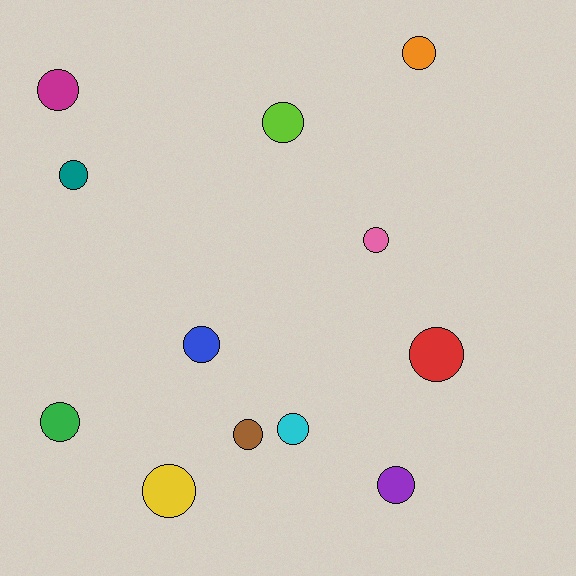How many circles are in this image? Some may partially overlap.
There are 12 circles.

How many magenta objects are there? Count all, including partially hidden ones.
There is 1 magenta object.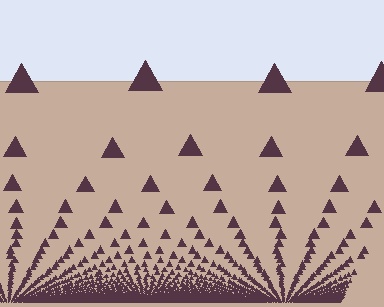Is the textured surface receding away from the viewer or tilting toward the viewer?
The surface appears to tilt toward the viewer. Texture elements get larger and sparser toward the top.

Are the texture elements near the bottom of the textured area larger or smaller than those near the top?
Smaller. The gradient is inverted — elements near the bottom are smaller and denser.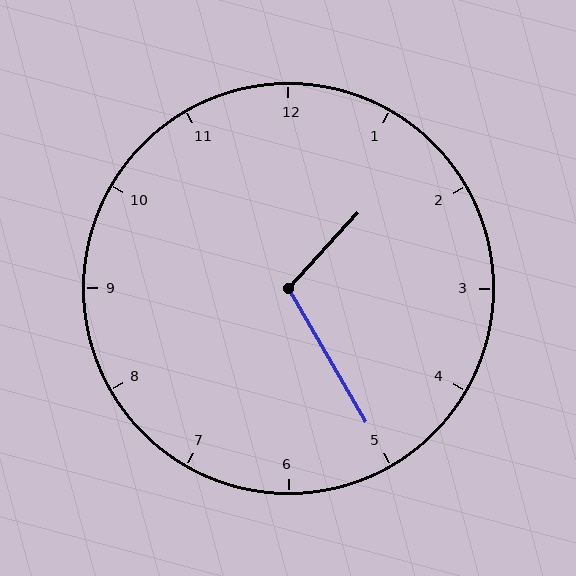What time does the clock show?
1:25.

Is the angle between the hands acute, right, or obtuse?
It is obtuse.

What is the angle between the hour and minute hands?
Approximately 108 degrees.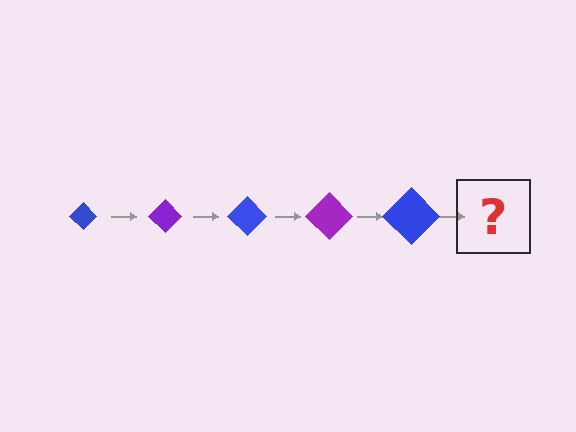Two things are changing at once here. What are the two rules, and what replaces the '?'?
The two rules are that the diamond grows larger each step and the color cycles through blue and purple. The '?' should be a purple diamond, larger than the previous one.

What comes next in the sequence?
The next element should be a purple diamond, larger than the previous one.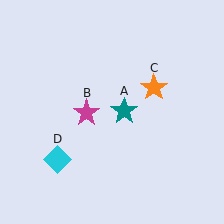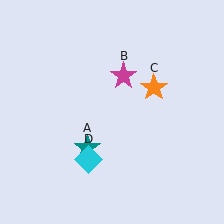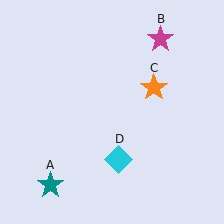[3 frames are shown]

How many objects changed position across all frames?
3 objects changed position: teal star (object A), magenta star (object B), cyan diamond (object D).